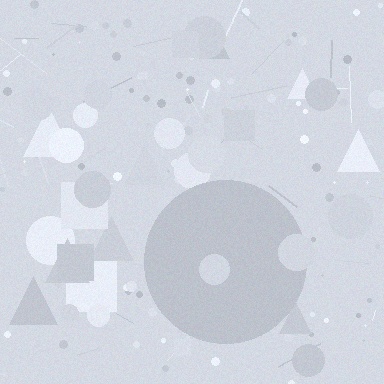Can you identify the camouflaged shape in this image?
The camouflaged shape is a circle.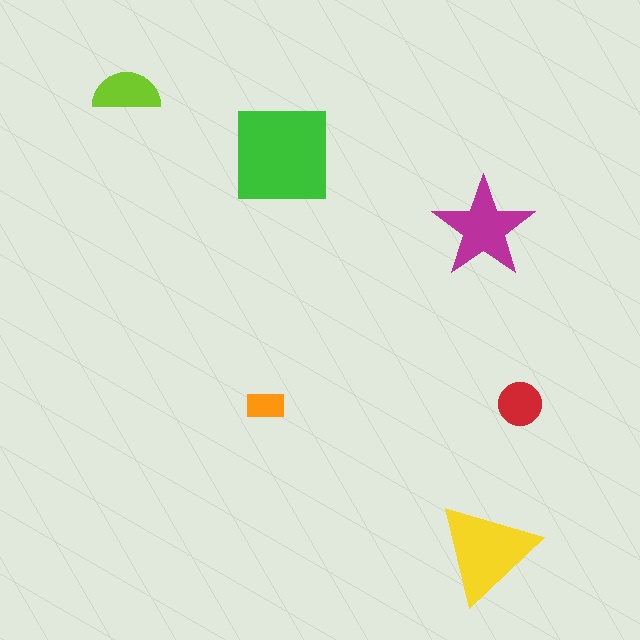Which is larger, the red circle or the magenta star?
The magenta star.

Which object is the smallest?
The orange rectangle.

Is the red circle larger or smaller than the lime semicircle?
Smaller.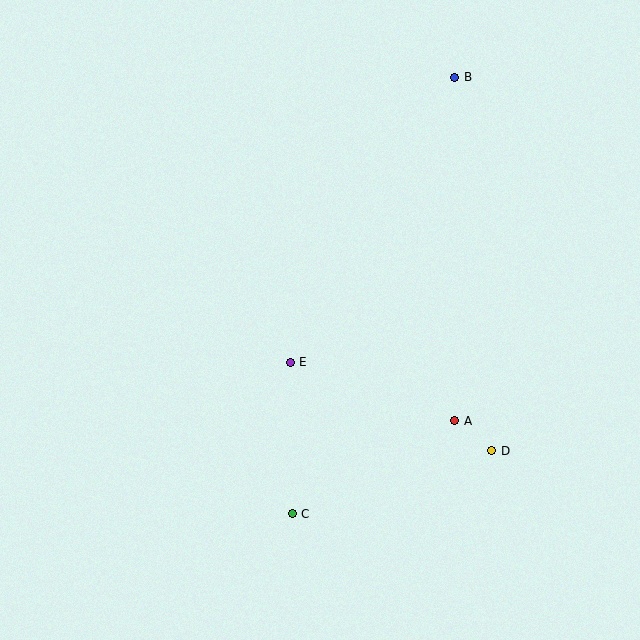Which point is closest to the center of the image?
Point E at (290, 362) is closest to the center.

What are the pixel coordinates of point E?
Point E is at (290, 362).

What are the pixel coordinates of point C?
Point C is at (293, 514).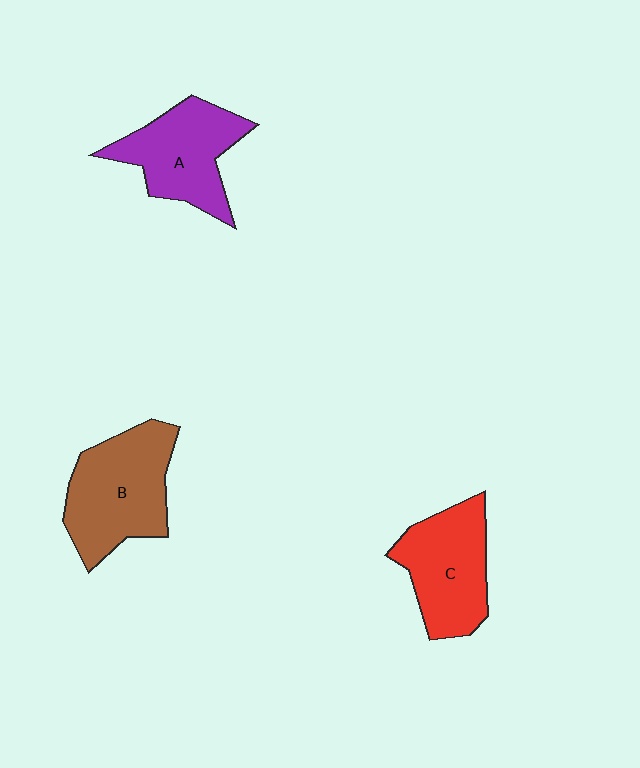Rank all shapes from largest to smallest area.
From largest to smallest: B (brown), C (red), A (purple).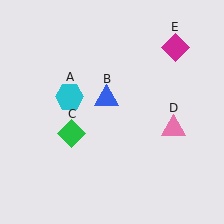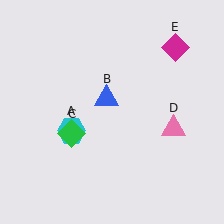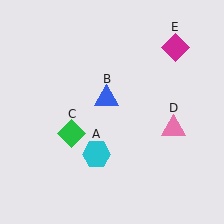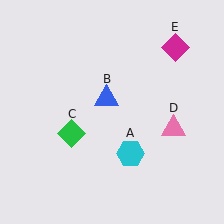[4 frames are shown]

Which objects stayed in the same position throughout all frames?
Blue triangle (object B) and green diamond (object C) and pink triangle (object D) and magenta diamond (object E) remained stationary.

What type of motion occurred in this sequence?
The cyan hexagon (object A) rotated counterclockwise around the center of the scene.